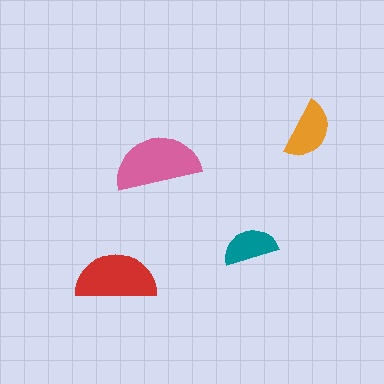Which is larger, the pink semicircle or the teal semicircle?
The pink one.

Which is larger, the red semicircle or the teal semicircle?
The red one.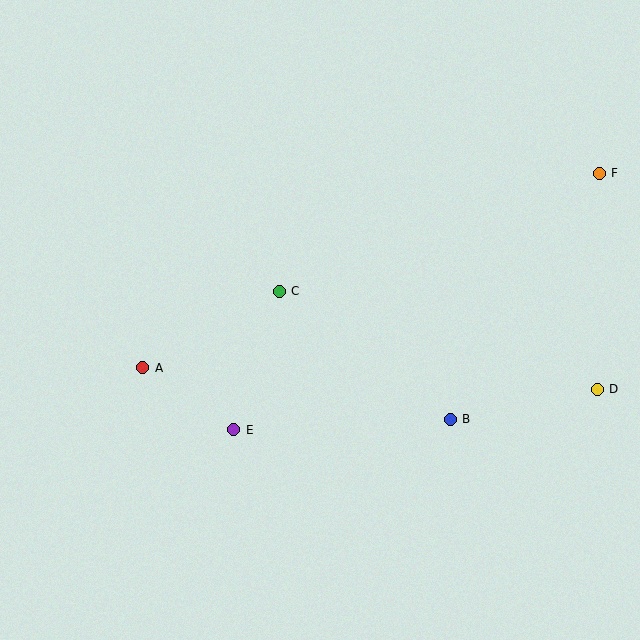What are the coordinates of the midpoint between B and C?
The midpoint between B and C is at (365, 355).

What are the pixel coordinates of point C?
Point C is at (279, 291).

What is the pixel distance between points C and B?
The distance between C and B is 214 pixels.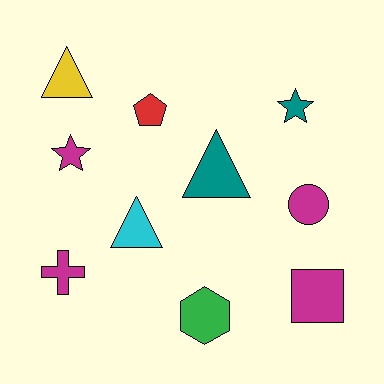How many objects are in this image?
There are 10 objects.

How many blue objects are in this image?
There are no blue objects.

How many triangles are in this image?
There are 3 triangles.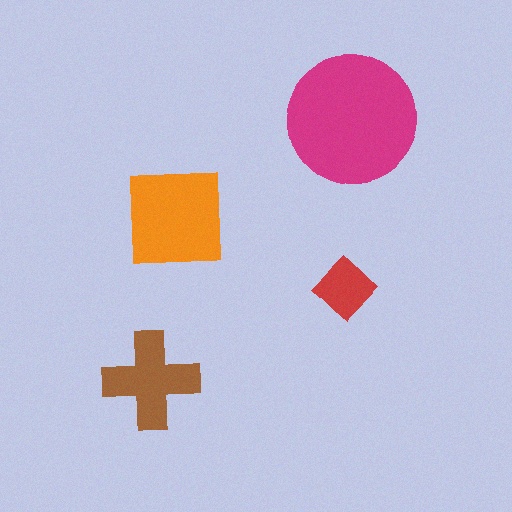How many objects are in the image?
There are 4 objects in the image.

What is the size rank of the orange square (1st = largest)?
2nd.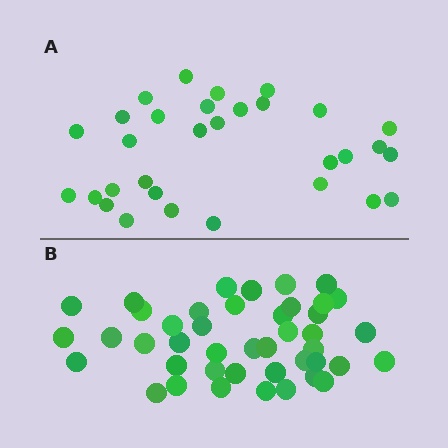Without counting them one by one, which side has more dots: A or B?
Region B (the bottom region) has more dots.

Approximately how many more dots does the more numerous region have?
Region B has roughly 12 or so more dots than region A.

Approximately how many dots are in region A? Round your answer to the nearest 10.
About 30 dots. (The exact count is 31, which rounds to 30.)